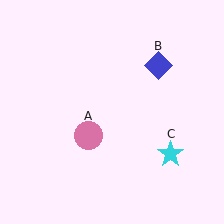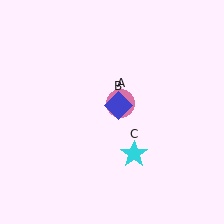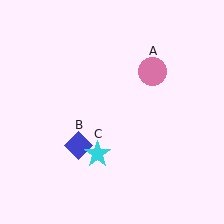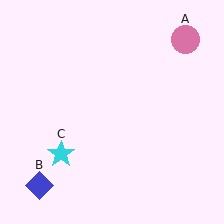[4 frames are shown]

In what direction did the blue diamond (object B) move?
The blue diamond (object B) moved down and to the left.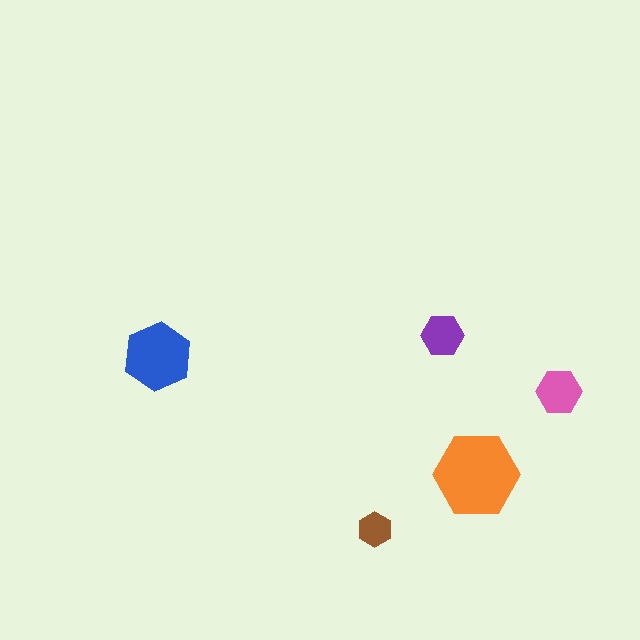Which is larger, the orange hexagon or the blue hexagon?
The orange one.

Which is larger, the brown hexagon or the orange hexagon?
The orange one.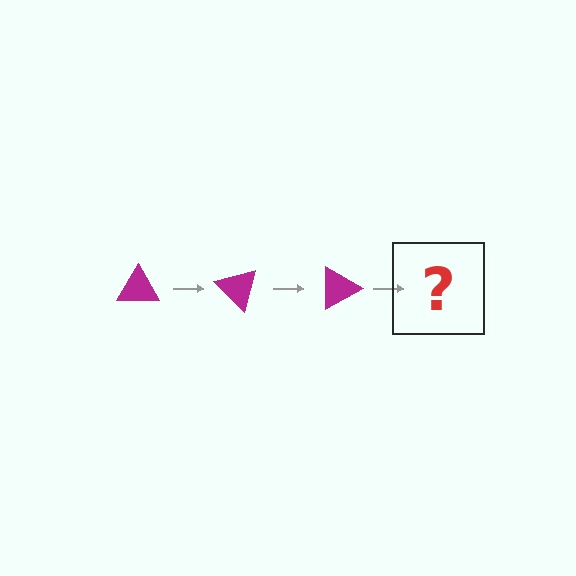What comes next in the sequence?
The next element should be a magenta triangle rotated 135 degrees.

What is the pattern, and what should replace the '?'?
The pattern is that the triangle rotates 45 degrees each step. The '?' should be a magenta triangle rotated 135 degrees.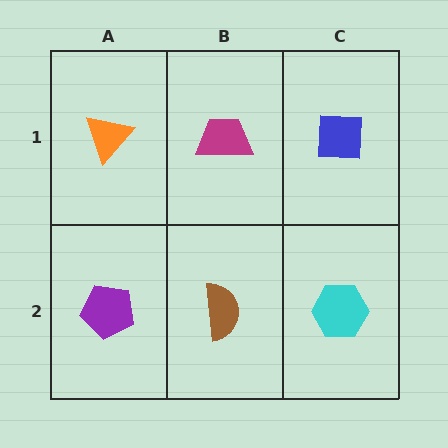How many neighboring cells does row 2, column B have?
3.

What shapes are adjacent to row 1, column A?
A purple pentagon (row 2, column A), a magenta trapezoid (row 1, column B).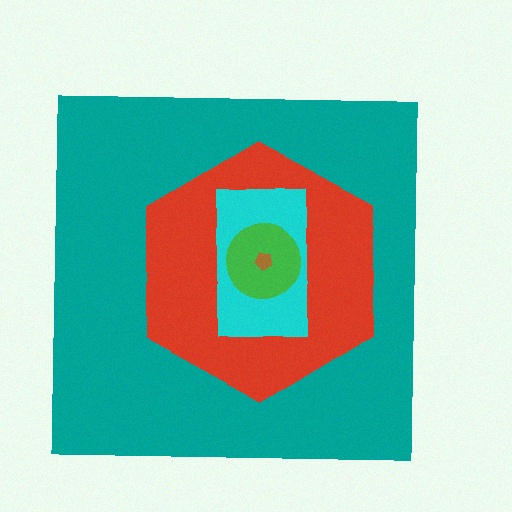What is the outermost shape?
The teal square.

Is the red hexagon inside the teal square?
Yes.